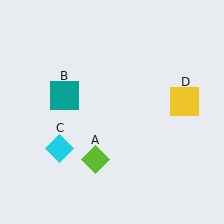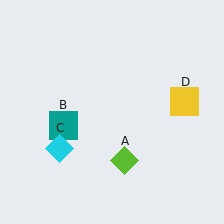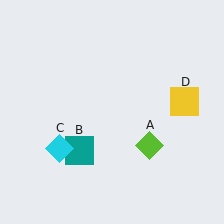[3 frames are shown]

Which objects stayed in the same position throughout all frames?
Cyan diamond (object C) and yellow square (object D) remained stationary.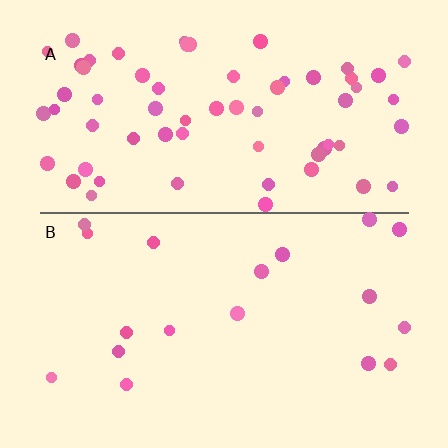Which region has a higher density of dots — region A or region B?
A (the top).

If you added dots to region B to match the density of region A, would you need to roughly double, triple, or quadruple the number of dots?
Approximately quadruple.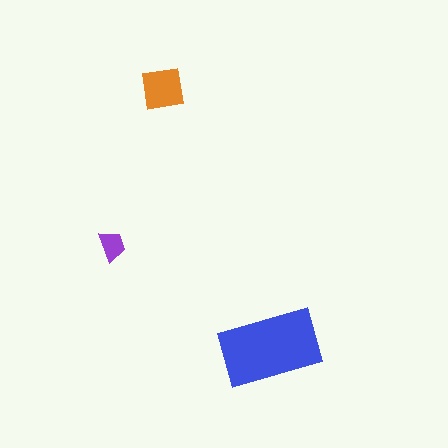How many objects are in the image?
There are 3 objects in the image.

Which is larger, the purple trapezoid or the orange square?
The orange square.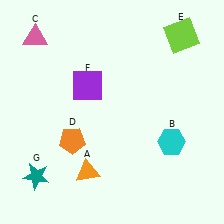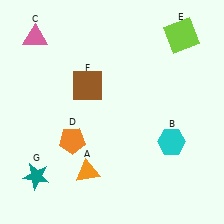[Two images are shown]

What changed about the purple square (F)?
In Image 1, F is purple. In Image 2, it changed to brown.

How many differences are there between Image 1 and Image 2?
There is 1 difference between the two images.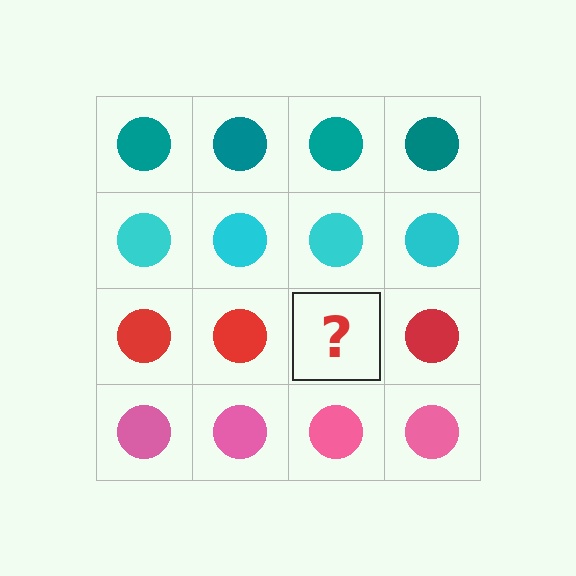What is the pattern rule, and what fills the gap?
The rule is that each row has a consistent color. The gap should be filled with a red circle.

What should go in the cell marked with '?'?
The missing cell should contain a red circle.